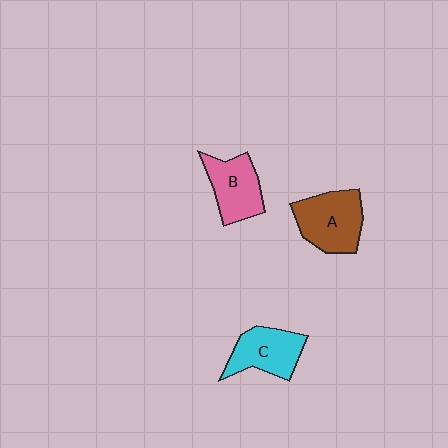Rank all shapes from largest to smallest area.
From largest to smallest: A (brown), B (pink), C (cyan).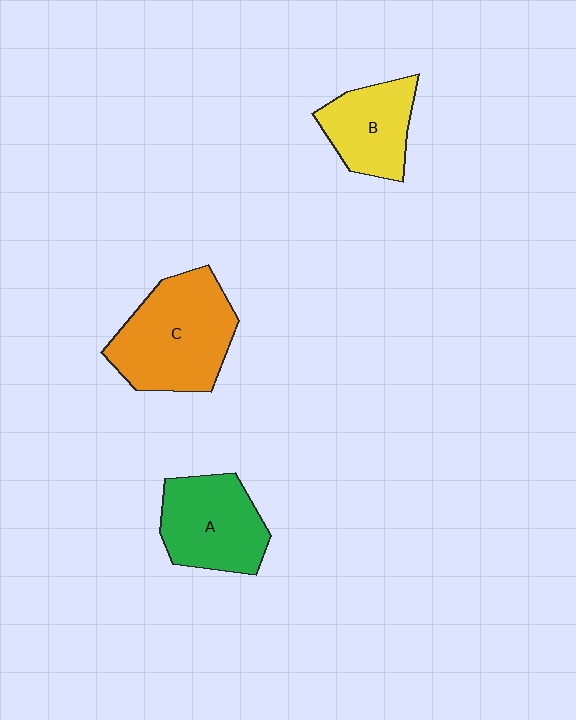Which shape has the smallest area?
Shape B (yellow).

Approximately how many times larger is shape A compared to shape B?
Approximately 1.2 times.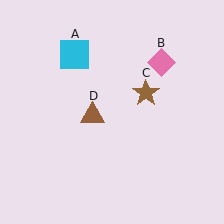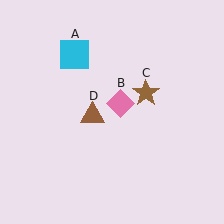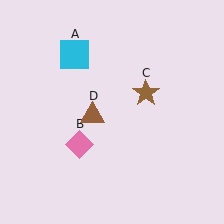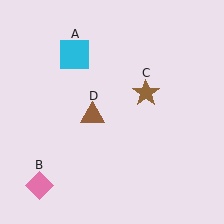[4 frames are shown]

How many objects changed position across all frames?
1 object changed position: pink diamond (object B).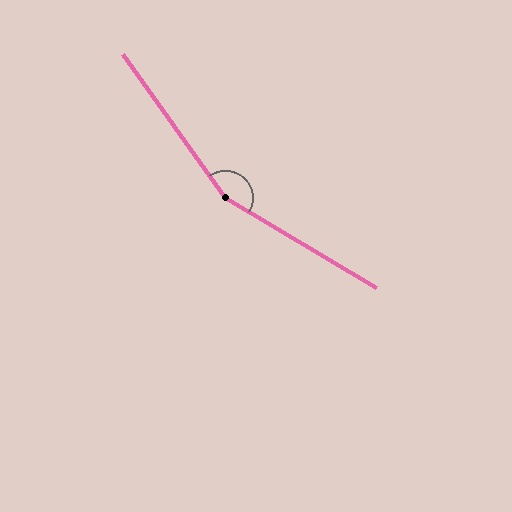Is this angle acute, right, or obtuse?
It is obtuse.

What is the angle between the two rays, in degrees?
Approximately 156 degrees.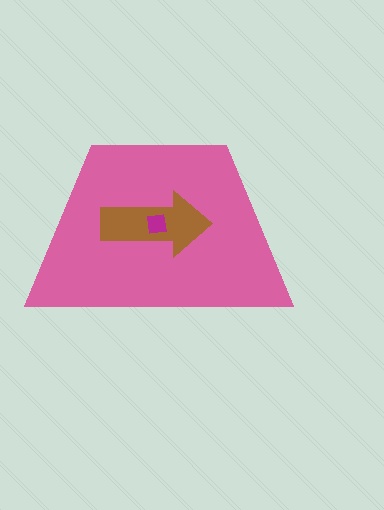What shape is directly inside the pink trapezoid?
The brown arrow.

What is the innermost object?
The magenta square.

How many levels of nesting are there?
3.